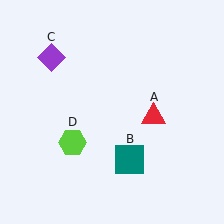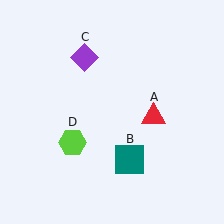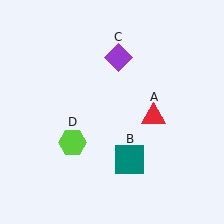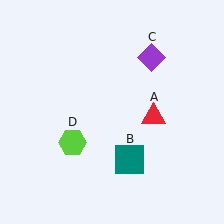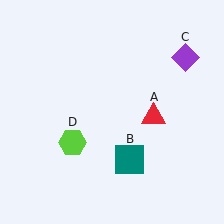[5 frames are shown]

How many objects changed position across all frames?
1 object changed position: purple diamond (object C).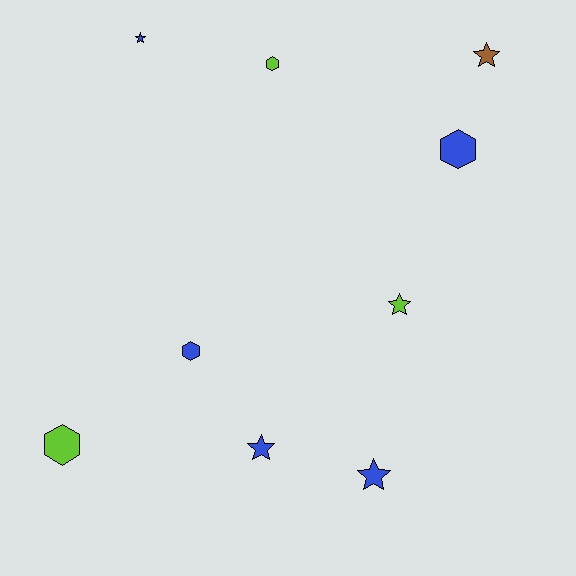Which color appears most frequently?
Blue, with 5 objects.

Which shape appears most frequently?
Star, with 5 objects.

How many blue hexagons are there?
There are 2 blue hexagons.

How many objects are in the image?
There are 9 objects.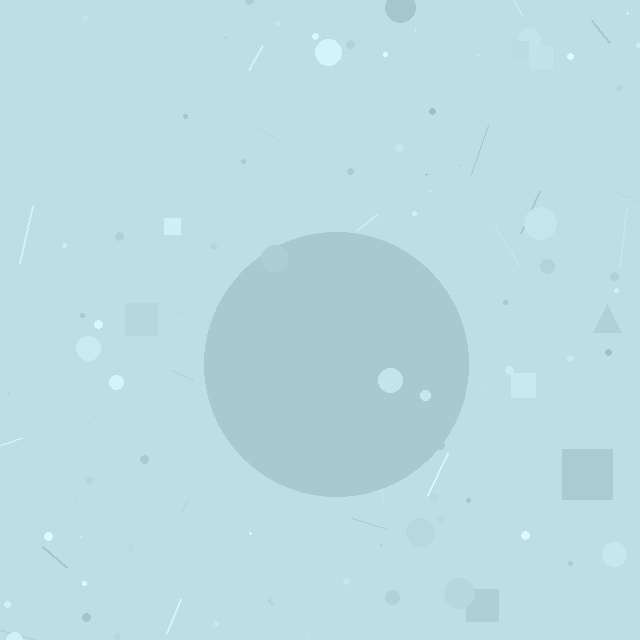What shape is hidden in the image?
A circle is hidden in the image.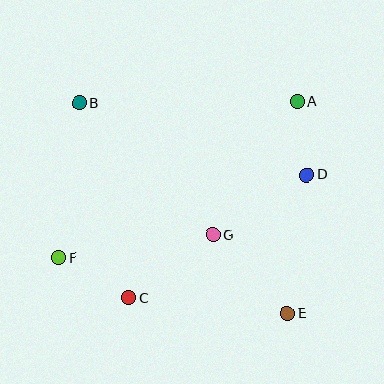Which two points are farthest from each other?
Points B and E are farthest from each other.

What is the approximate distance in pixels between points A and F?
The distance between A and F is approximately 285 pixels.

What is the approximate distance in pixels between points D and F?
The distance between D and F is approximately 261 pixels.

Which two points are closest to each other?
Points A and D are closest to each other.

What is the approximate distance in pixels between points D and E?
The distance between D and E is approximately 140 pixels.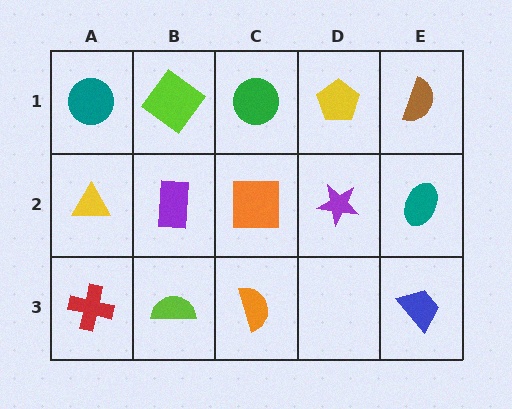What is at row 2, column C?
An orange square.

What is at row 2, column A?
A yellow triangle.